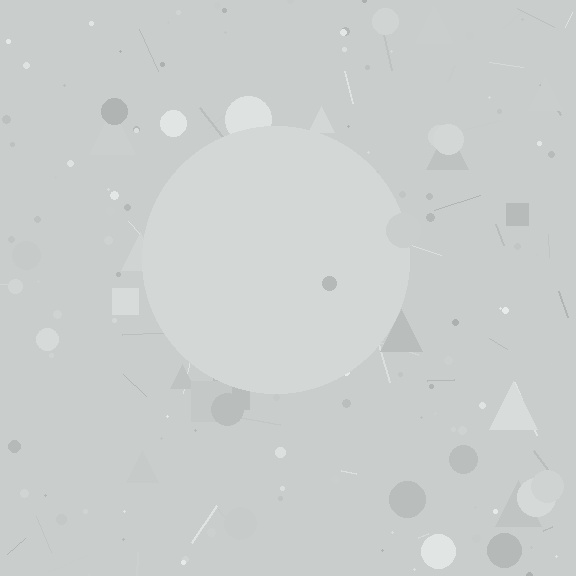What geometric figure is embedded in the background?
A circle is embedded in the background.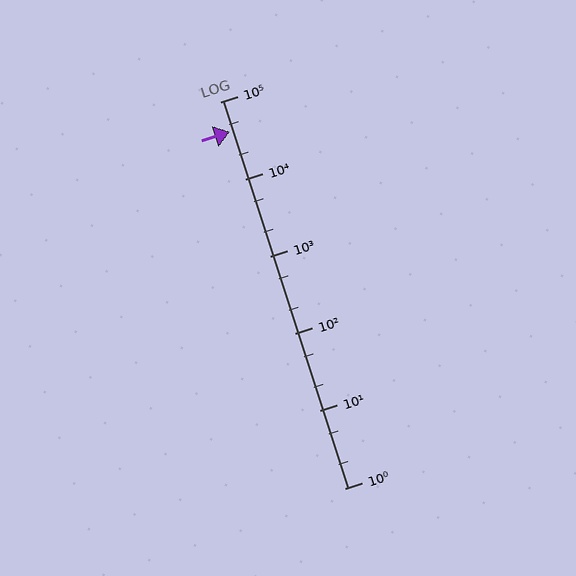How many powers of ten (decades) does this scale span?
The scale spans 5 decades, from 1 to 100000.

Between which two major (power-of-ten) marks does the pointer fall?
The pointer is between 10000 and 100000.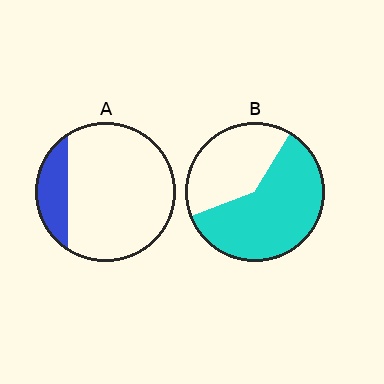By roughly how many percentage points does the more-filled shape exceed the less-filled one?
By roughly 45 percentage points (B over A).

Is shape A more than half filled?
No.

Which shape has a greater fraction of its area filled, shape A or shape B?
Shape B.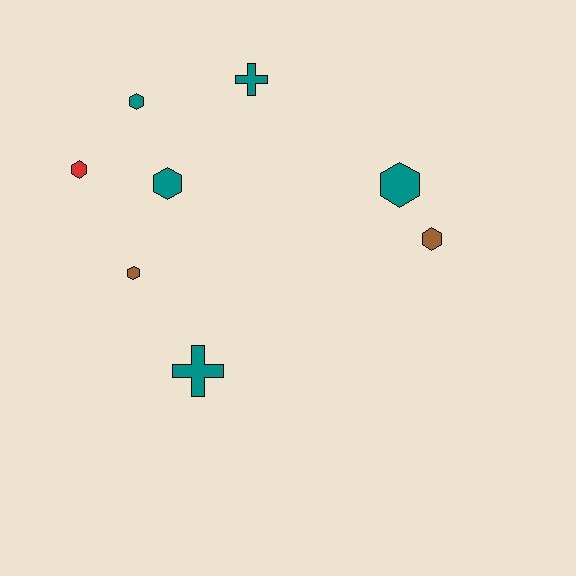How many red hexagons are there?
There is 1 red hexagon.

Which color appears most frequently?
Teal, with 5 objects.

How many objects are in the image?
There are 8 objects.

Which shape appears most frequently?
Hexagon, with 6 objects.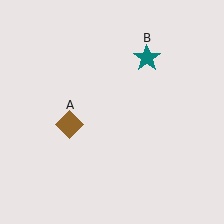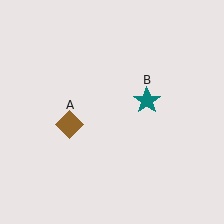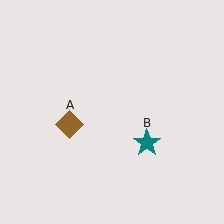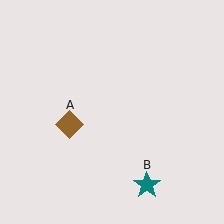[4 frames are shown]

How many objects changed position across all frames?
1 object changed position: teal star (object B).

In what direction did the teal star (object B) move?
The teal star (object B) moved down.